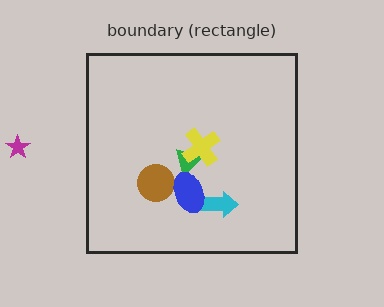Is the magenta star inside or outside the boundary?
Outside.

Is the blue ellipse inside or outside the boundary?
Inside.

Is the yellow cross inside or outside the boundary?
Inside.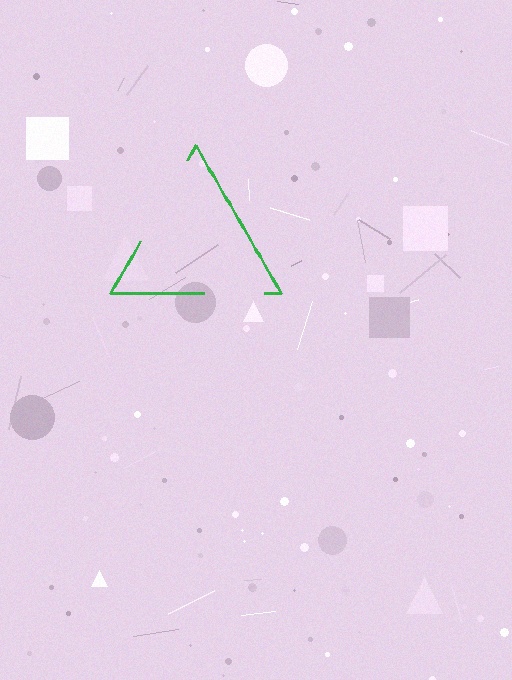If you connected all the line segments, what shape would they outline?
They would outline a triangle.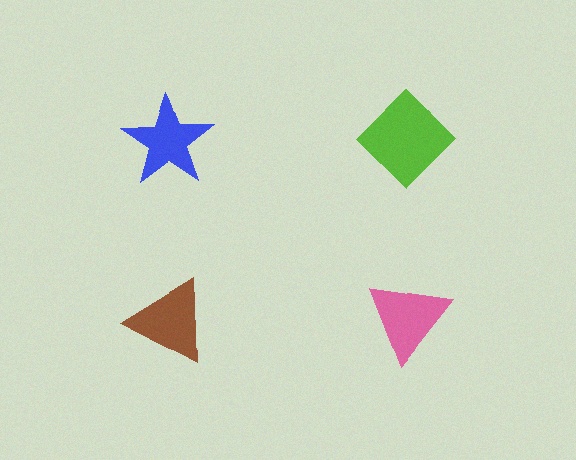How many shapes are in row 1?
2 shapes.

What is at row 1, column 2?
A lime diamond.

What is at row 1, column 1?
A blue star.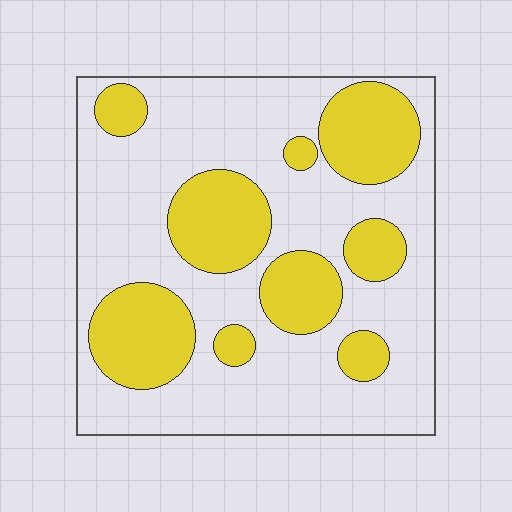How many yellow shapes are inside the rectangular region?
9.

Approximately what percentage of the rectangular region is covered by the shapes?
Approximately 30%.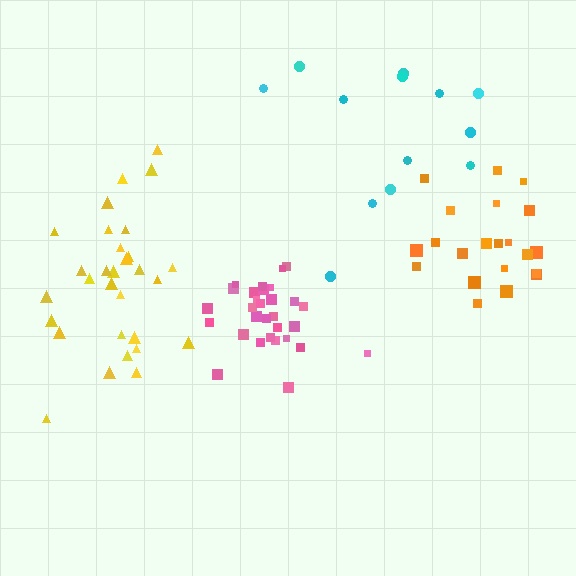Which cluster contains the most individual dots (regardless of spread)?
Pink (30).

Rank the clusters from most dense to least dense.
pink, orange, yellow, cyan.